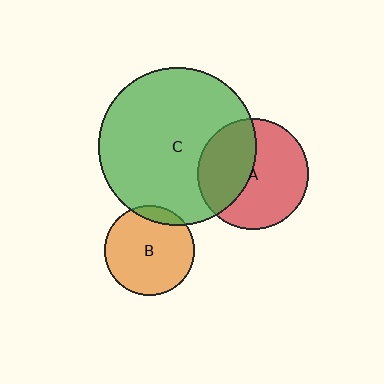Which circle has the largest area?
Circle C (green).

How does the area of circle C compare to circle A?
Approximately 2.0 times.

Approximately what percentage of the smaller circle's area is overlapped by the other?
Approximately 10%.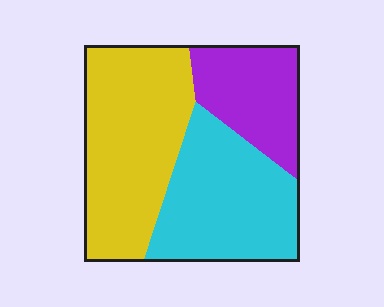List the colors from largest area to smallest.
From largest to smallest: yellow, cyan, purple.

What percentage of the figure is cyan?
Cyan covers roughly 35% of the figure.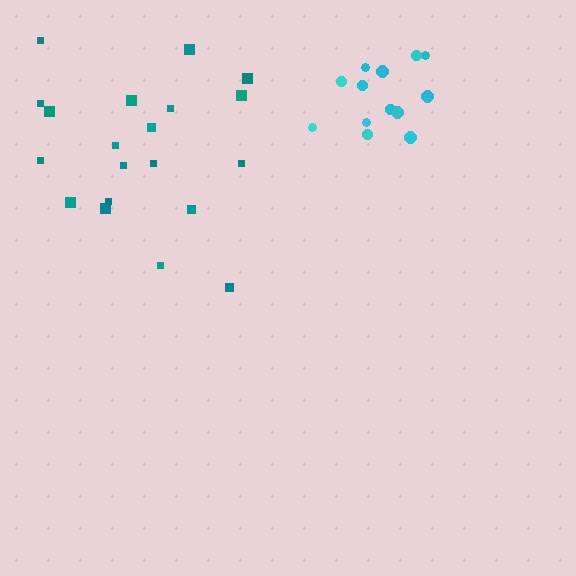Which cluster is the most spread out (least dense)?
Teal.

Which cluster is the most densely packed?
Cyan.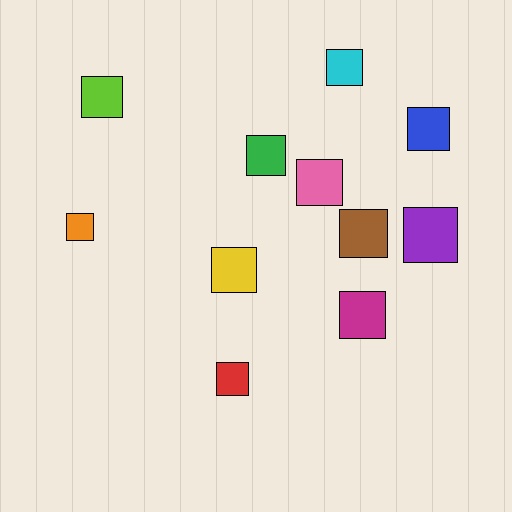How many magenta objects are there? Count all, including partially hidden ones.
There is 1 magenta object.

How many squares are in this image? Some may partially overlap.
There are 11 squares.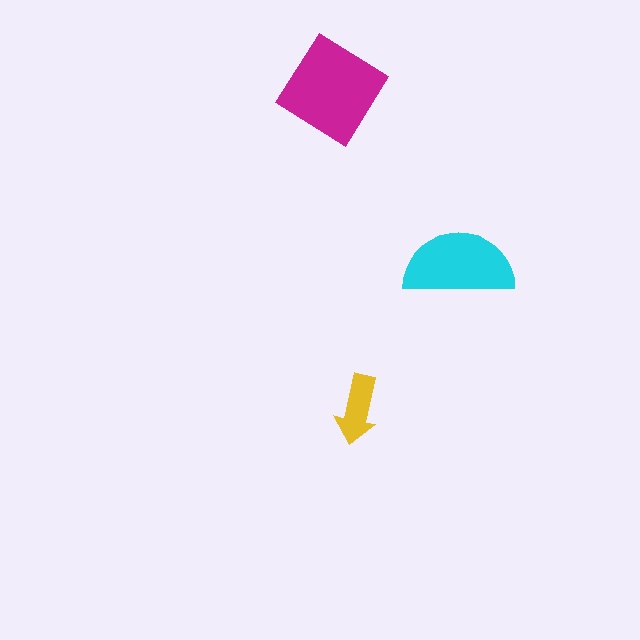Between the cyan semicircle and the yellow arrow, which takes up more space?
The cyan semicircle.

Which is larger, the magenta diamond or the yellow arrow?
The magenta diamond.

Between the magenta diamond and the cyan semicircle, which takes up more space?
The magenta diamond.